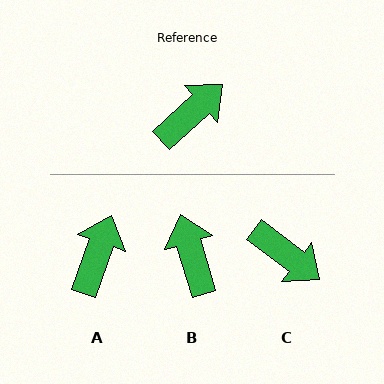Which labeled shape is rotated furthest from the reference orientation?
C, about 79 degrees away.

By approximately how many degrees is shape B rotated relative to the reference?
Approximately 65 degrees counter-clockwise.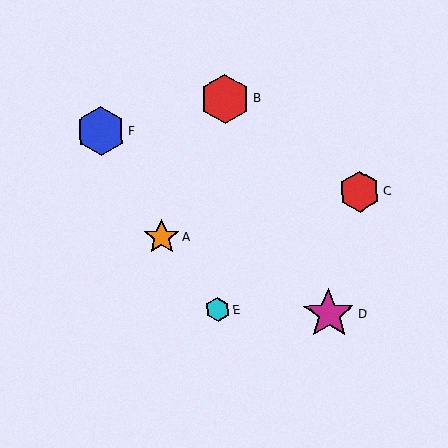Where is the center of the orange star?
The center of the orange star is at (162, 237).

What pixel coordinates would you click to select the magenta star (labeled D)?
Click at (329, 314) to select the magenta star D.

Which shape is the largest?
The magenta star (labeled D) is the largest.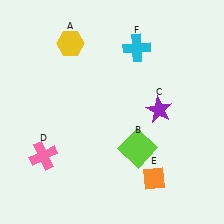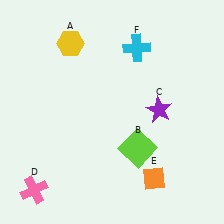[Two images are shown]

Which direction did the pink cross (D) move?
The pink cross (D) moved down.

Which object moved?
The pink cross (D) moved down.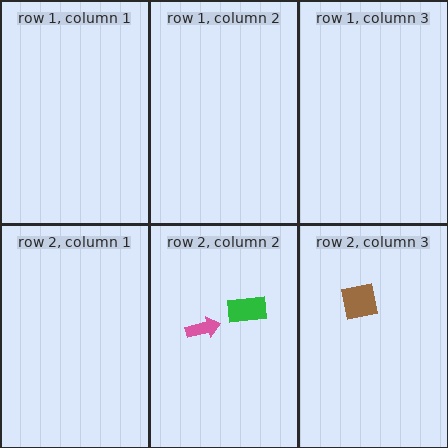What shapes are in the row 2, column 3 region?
The brown square.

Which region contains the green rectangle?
The row 2, column 2 region.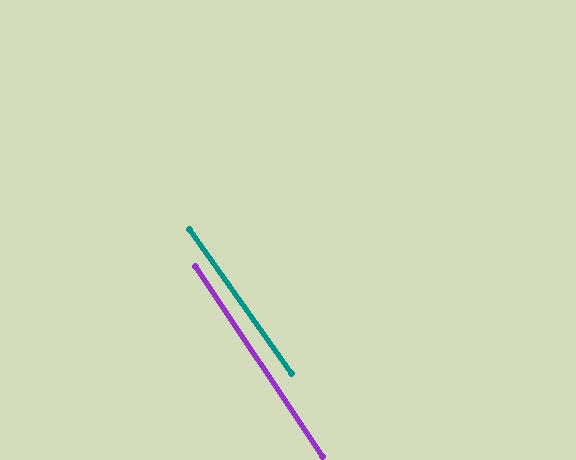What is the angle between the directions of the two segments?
Approximately 2 degrees.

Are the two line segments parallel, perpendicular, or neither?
Parallel — their directions differ by only 1.5°.